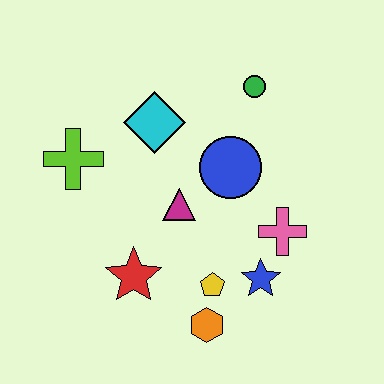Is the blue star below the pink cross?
Yes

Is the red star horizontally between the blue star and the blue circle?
No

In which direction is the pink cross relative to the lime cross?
The pink cross is to the right of the lime cross.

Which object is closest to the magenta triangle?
The blue circle is closest to the magenta triangle.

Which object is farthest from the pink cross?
The lime cross is farthest from the pink cross.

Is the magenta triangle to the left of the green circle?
Yes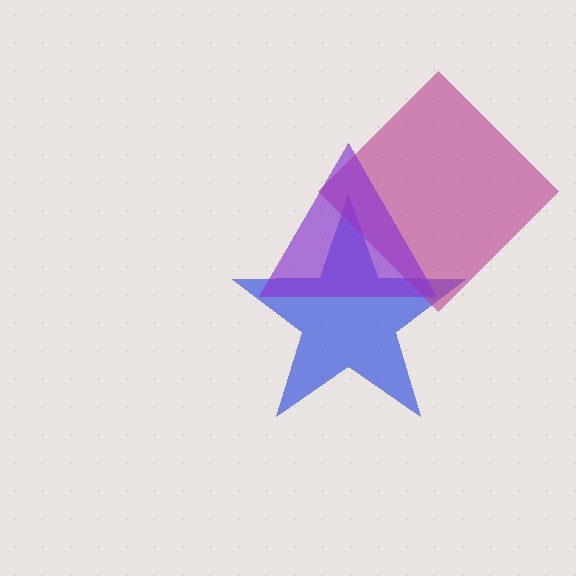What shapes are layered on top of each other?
The layered shapes are: a blue star, a magenta diamond, a purple triangle.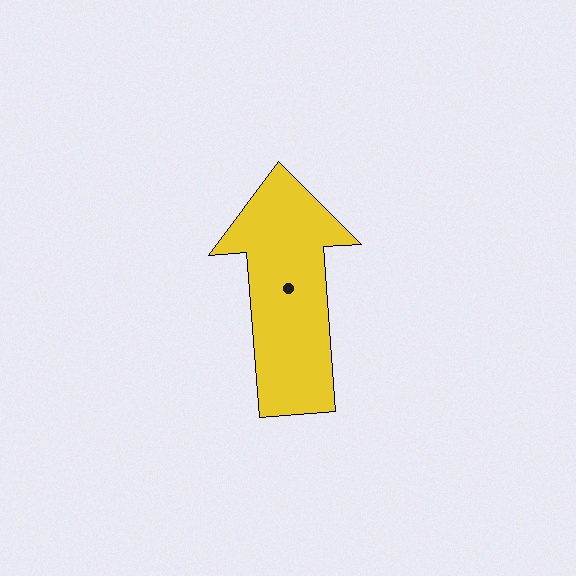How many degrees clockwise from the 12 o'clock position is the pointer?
Approximately 356 degrees.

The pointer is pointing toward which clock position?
Roughly 12 o'clock.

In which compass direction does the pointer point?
North.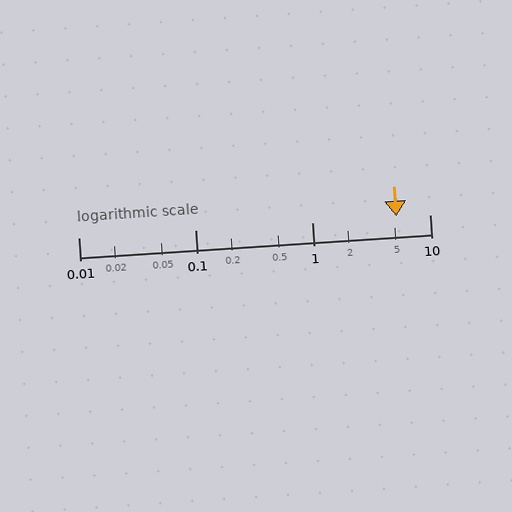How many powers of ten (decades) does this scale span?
The scale spans 3 decades, from 0.01 to 10.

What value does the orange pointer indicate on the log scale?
The pointer indicates approximately 5.2.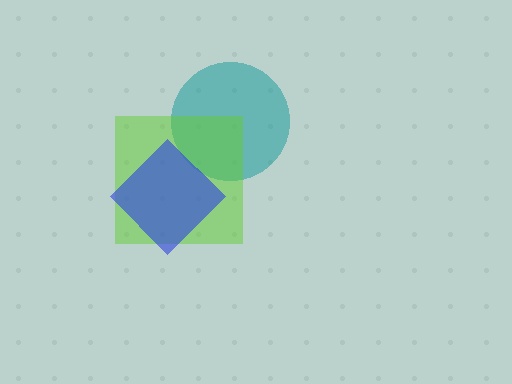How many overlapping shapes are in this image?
There are 3 overlapping shapes in the image.